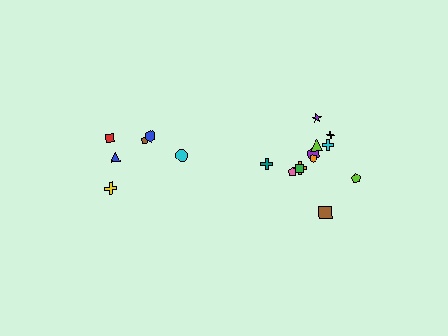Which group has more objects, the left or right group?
The right group.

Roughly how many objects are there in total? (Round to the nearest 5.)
Roughly 20 objects in total.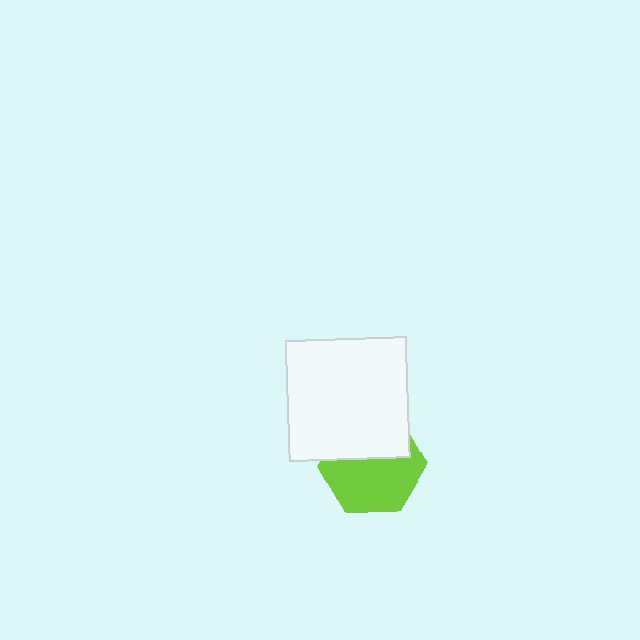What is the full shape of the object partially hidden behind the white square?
The partially hidden object is a lime hexagon.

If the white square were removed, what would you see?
You would see the complete lime hexagon.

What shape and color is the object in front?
The object in front is a white square.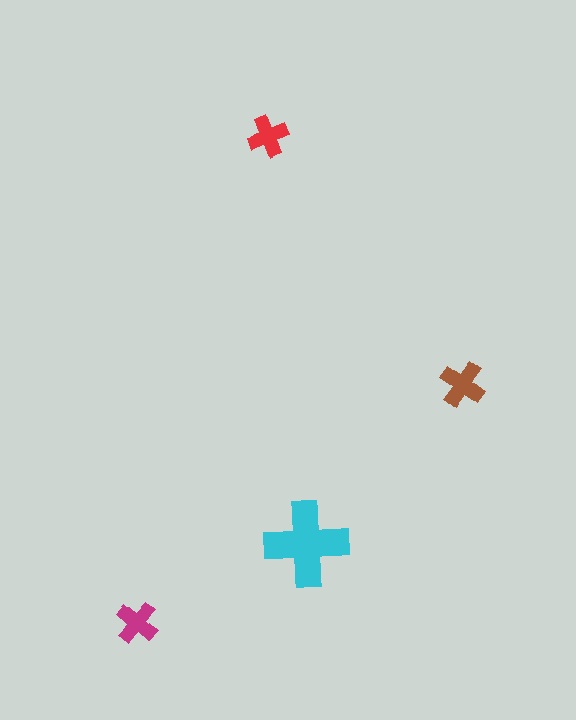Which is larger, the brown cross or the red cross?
The brown one.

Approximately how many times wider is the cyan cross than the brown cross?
About 2 times wider.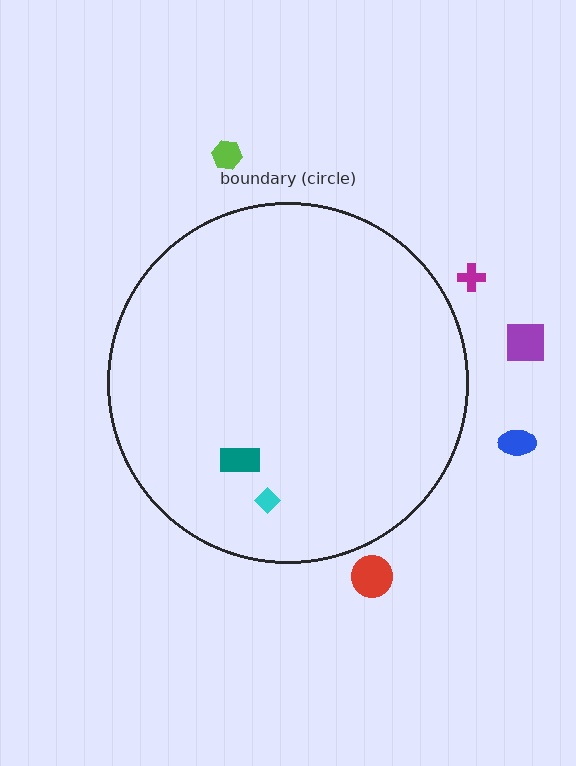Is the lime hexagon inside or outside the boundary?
Outside.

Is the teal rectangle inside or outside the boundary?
Inside.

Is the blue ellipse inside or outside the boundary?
Outside.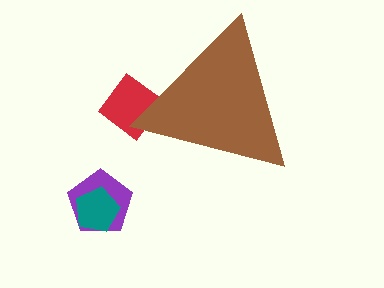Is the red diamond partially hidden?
Yes, the red diamond is partially hidden behind the brown triangle.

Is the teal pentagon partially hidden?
No, the teal pentagon is fully visible.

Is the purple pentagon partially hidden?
No, the purple pentagon is fully visible.